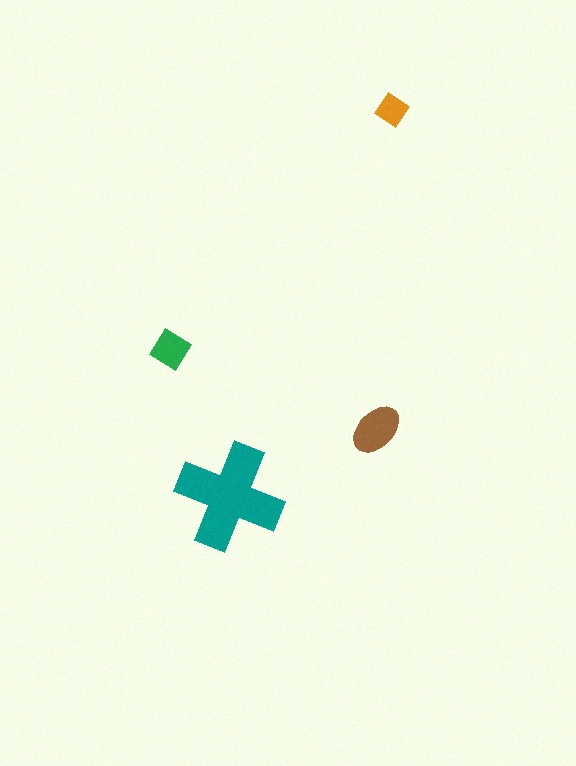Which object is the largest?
The teal cross.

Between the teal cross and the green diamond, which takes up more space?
The teal cross.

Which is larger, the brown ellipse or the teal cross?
The teal cross.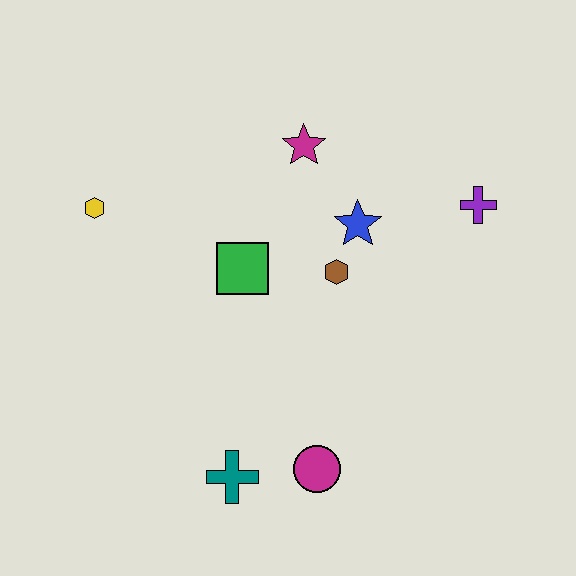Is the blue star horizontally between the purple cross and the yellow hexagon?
Yes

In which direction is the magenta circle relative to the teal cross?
The magenta circle is to the right of the teal cross.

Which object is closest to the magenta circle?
The teal cross is closest to the magenta circle.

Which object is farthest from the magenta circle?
The yellow hexagon is farthest from the magenta circle.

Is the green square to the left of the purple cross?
Yes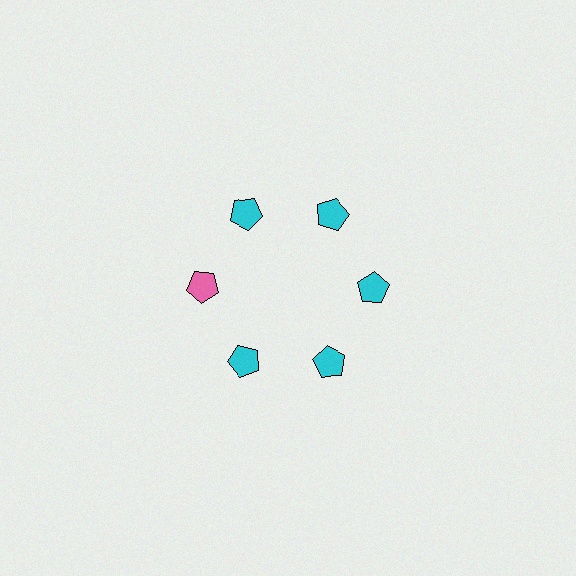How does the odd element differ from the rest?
It has a different color: pink instead of cyan.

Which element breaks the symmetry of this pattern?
The pink pentagon at roughly the 9 o'clock position breaks the symmetry. All other shapes are cyan pentagons.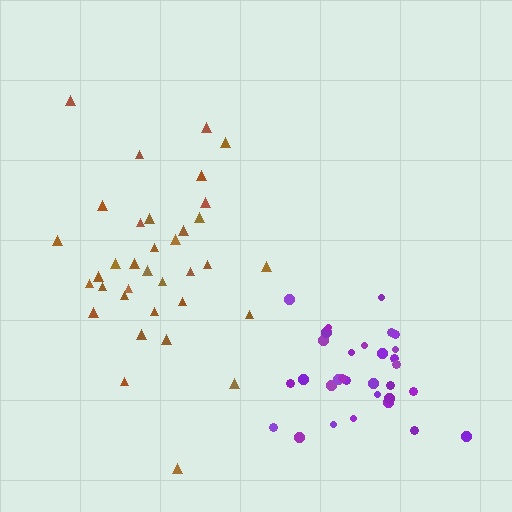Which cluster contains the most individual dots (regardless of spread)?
Brown (35).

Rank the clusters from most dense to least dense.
purple, brown.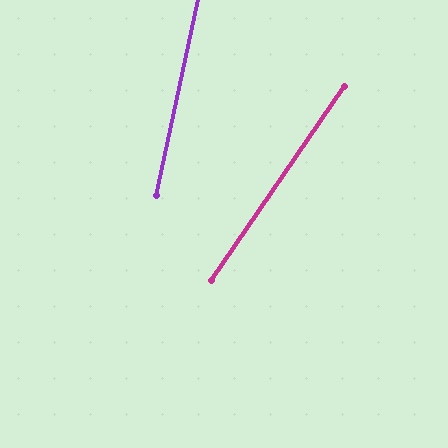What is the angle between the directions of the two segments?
Approximately 22 degrees.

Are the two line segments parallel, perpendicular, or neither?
Neither parallel nor perpendicular — they differ by about 22°.